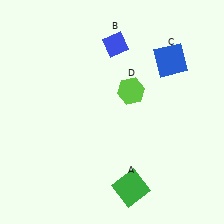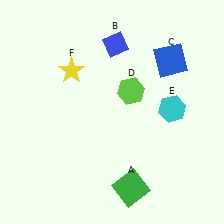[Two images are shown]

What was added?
A cyan hexagon (E), a yellow star (F) were added in Image 2.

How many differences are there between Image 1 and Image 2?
There are 2 differences between the two images.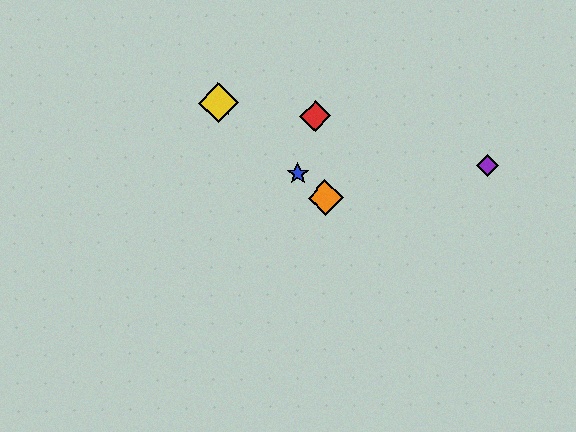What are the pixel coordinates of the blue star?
The blue star is at (298, 173).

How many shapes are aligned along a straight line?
4 shapes (the blue star, the green star, the yellow diamond, the orange diamond) are aligned along a straight line.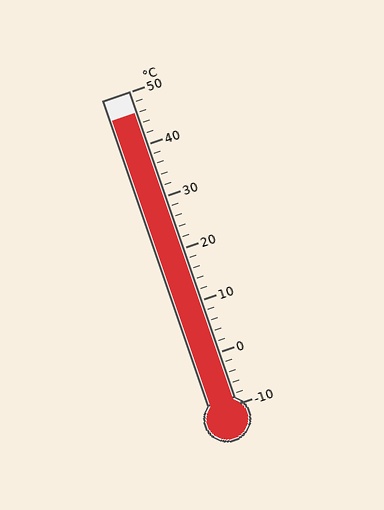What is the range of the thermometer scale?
The thermometer scale ranges from -10°C to 50°C.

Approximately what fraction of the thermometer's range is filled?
The thermometer is filled to approximately 95% of its range.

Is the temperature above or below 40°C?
The temperature is above 40°C.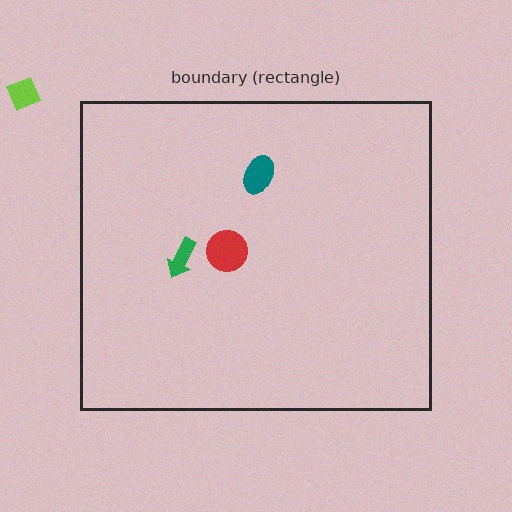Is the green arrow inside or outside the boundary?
Inside.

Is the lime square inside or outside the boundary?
Outside.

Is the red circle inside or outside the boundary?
Inside.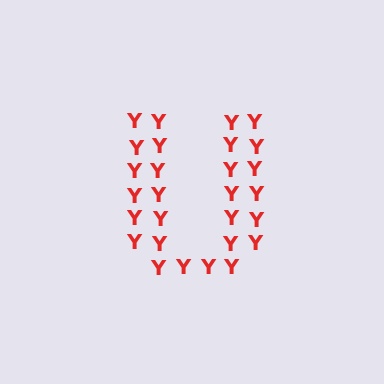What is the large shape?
The large shape is the letter U.